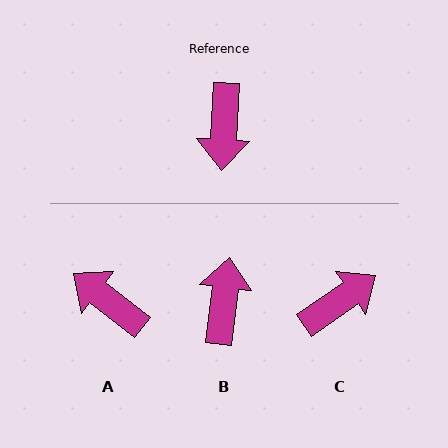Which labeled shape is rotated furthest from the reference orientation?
B, about 177 degrees away.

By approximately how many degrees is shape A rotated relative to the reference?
Approximately 124 degrees clockwise.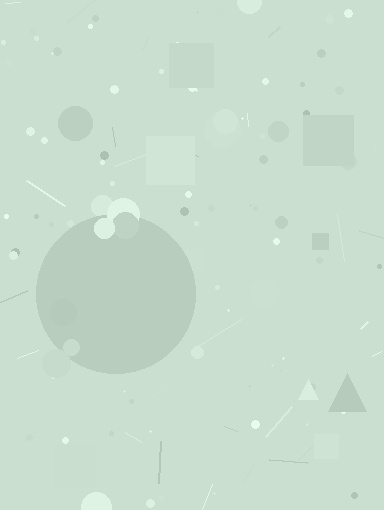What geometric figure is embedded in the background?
A circle is embedded in the background.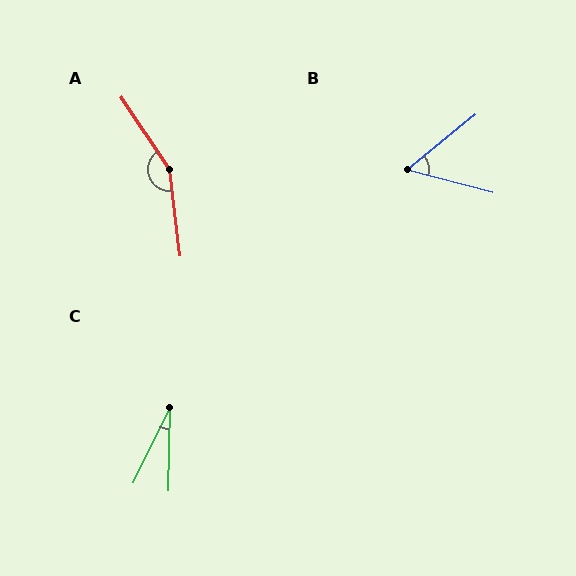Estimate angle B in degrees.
Approximately 53 degrees.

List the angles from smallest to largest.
C (25°), B (53°), A (153°).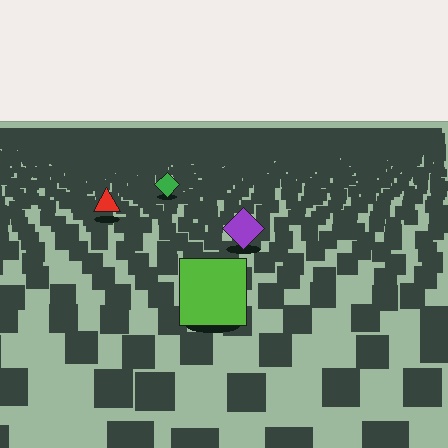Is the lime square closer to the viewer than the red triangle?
Yes. The lime square is closer — you can tell from the texture gradient: the ground texture is coarser near it.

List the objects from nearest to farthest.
From nearest to farthest: the lime square, the purple diamond, the red triangle, the green diamond.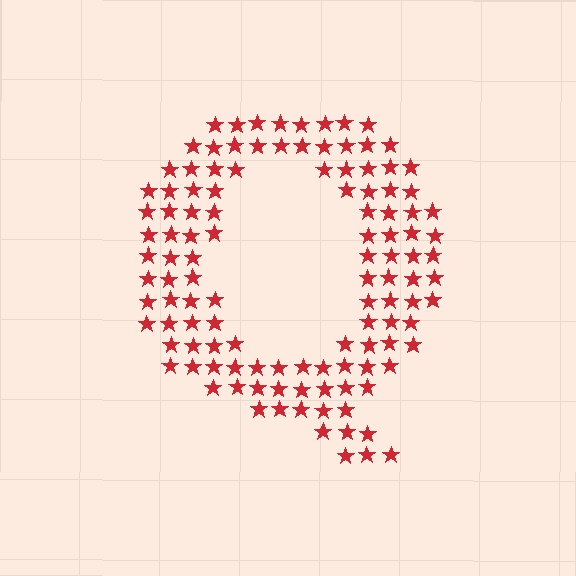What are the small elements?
The small elements are stars.